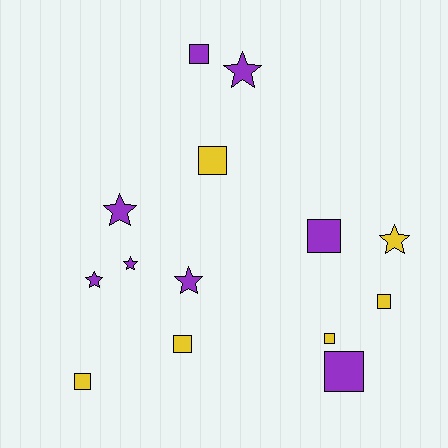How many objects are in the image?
There are 14 objects.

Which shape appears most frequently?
Square, with 8 objects.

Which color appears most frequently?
Purple, with 8 objects.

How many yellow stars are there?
There is 1 yellow star.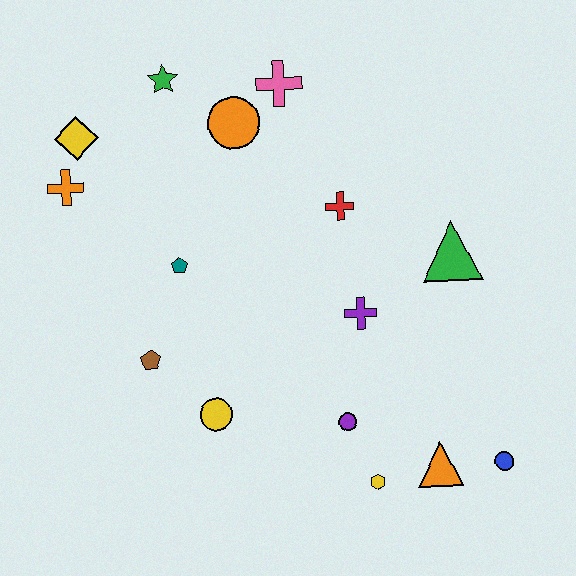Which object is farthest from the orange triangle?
The yellow diamond is farthest from the orange triangle.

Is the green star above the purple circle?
Yes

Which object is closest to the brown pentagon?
The yellow circle is closest to the brown pentagon.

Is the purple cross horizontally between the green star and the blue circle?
Yes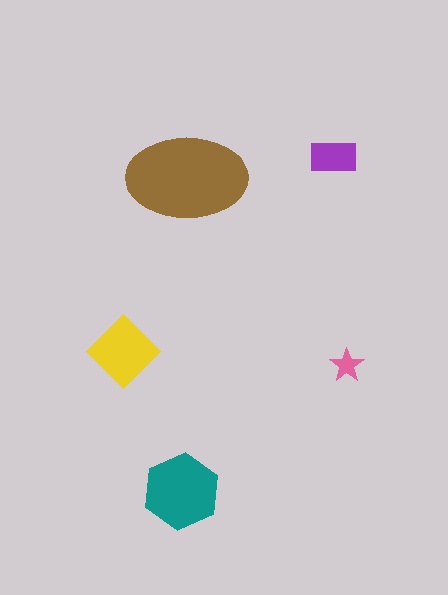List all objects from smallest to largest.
The pink star, the purple rectangle, the yellow diamond, the teal hexagon, the brown ellipse.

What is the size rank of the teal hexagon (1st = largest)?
2nd.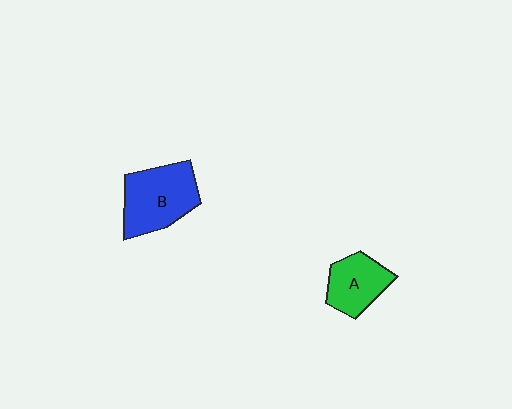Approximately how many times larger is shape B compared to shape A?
Approximately 1.5 times.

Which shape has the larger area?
Shape B (blue).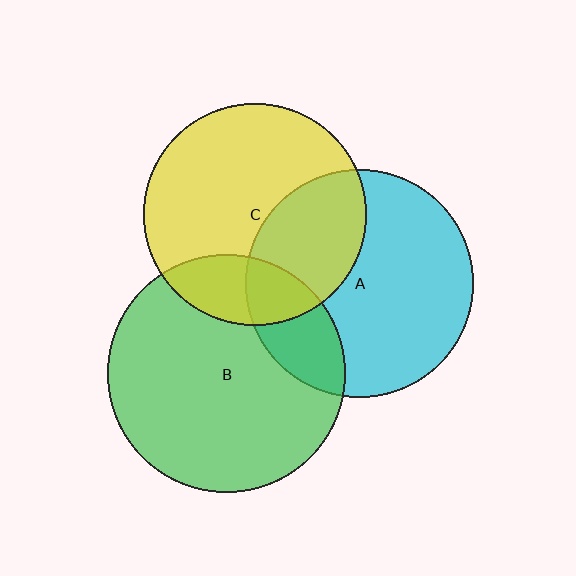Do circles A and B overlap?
Yes.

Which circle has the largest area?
Circle B (green).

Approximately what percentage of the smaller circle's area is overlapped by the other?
Approximately 20%.